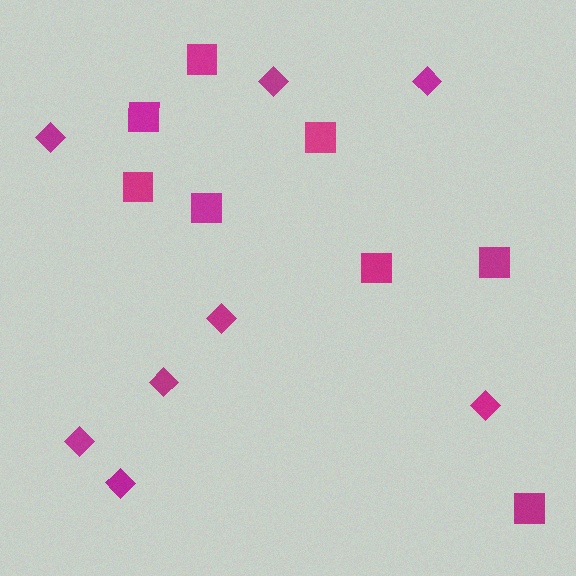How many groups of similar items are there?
There are 2 groups: one group of squares (8) and one group of diamonds (8).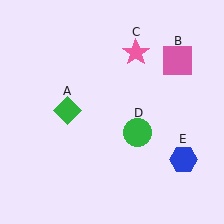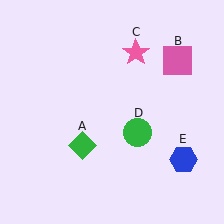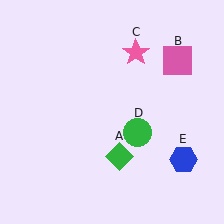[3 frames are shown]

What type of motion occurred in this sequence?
The green diamond (object A) rotated counterclockwise around the center of the scene.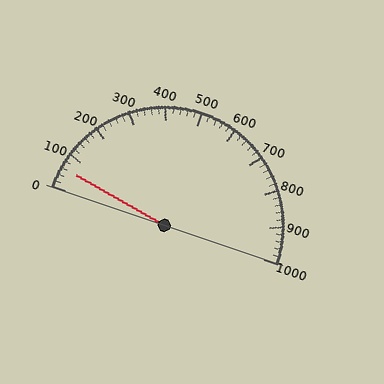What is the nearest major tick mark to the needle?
The nearest major tick mark is 100.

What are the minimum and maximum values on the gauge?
The gauge ranges from 0 to 1000.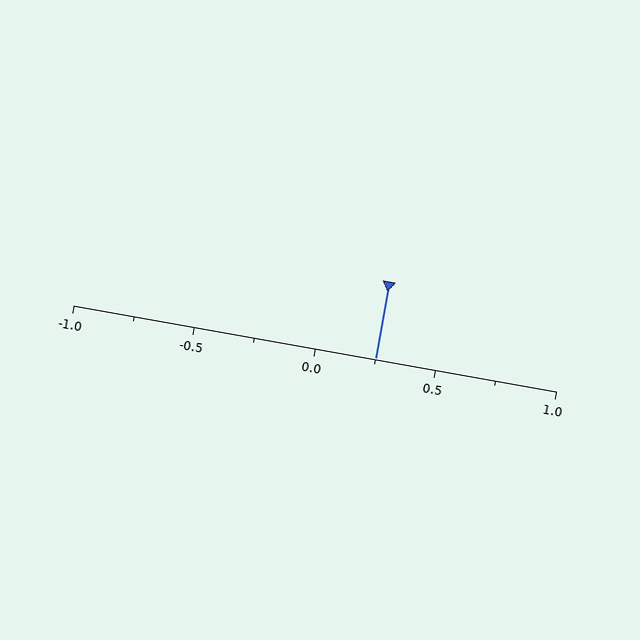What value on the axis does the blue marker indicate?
The marker indicates approximately 0.25.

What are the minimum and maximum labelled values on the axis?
The axis runs from -1.0 to 1.0.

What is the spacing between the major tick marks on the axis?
The major ticks are spaced 0.5 apart.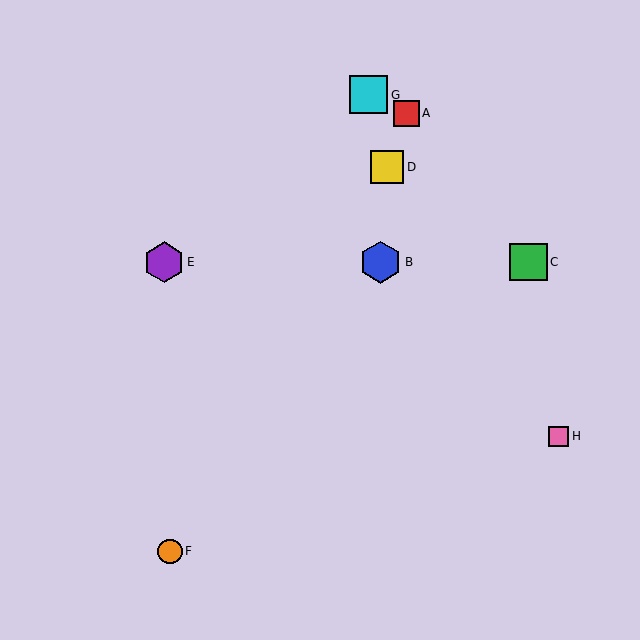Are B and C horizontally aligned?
Yes, both are at y≈262.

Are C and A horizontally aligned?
No, C is at y≈262 and A is at y≈113.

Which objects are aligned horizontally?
Objects B, C, E are aligned horizontally.